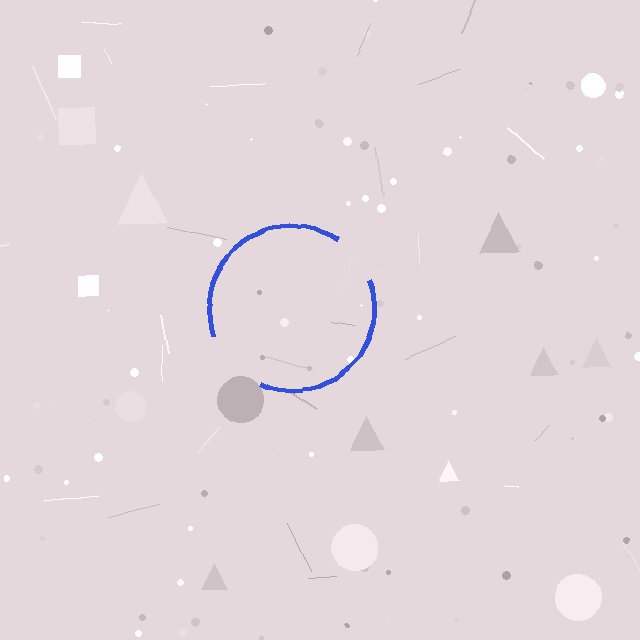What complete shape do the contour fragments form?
The contour fragments form a circle.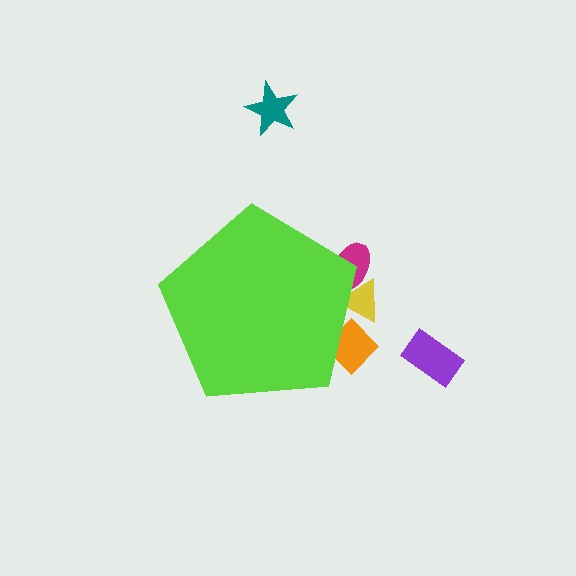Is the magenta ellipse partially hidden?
Yes, the magenta ellipse is partially hidden behind the lime pentagon.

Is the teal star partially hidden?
No, the teal star is fully visible.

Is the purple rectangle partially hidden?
No, the purple rectangle is fully visible.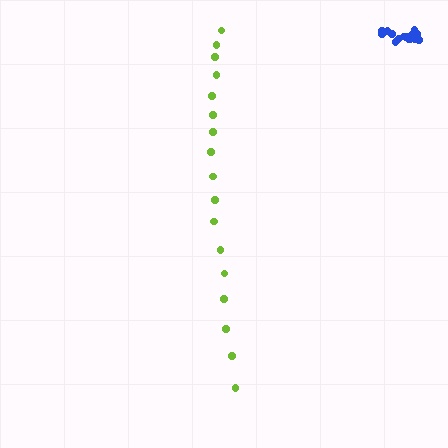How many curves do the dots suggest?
There are 2 distinct paths.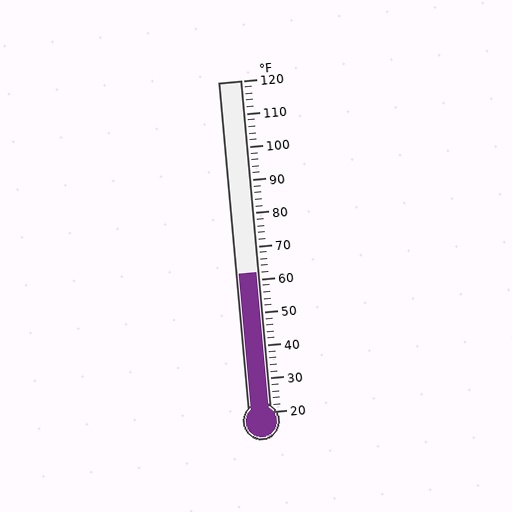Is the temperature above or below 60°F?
The temperature is above 60°F.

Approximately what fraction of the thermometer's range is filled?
The thermometer is filled to approximately 40% of its range.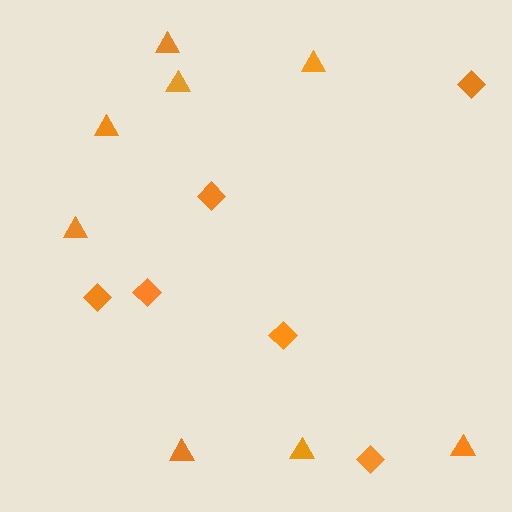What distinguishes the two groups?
There are 2 groups: one group of triangles (8) and one group of diamonds (6).